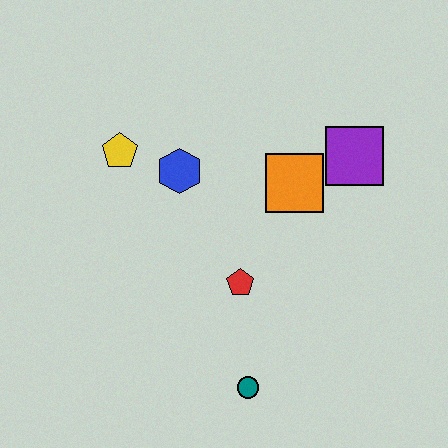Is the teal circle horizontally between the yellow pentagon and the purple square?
Yes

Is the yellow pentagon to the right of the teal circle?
No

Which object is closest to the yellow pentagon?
The blue hexagon is closest to the yellow pentagon.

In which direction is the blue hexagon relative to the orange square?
The blue hexagon is to the left of the orange square.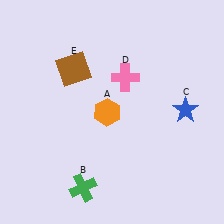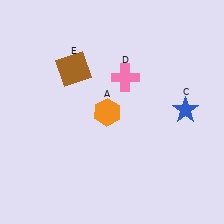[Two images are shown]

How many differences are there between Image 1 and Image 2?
There is 1 difference between the two images.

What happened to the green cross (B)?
The green cross (B) was removed in Image 2. It was in the bottom-left area of Image 1.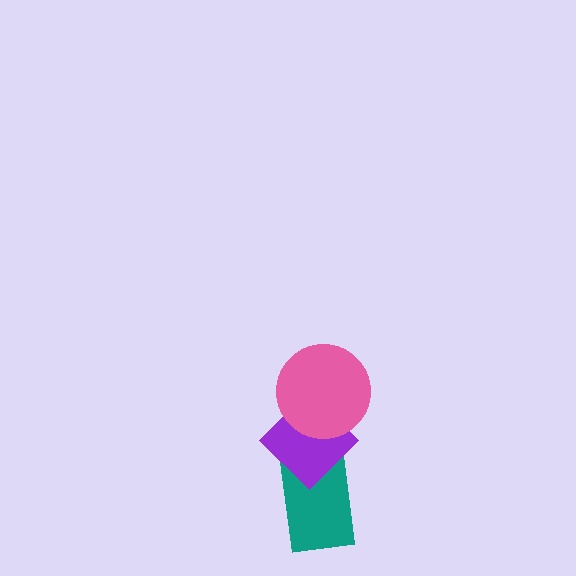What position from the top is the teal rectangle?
The teal rectangle is 3rd from the top.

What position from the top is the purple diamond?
The purple diamond is 2nd from the top.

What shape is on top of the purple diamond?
The pink circle is on top of the purple diamond.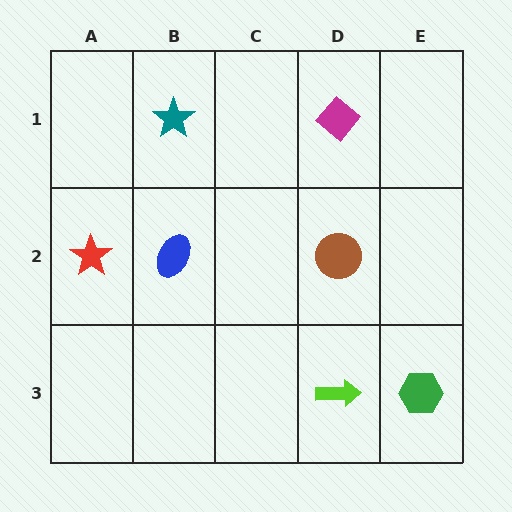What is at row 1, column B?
A teal star.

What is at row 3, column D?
A lime arrow.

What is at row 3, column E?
A green hexagon.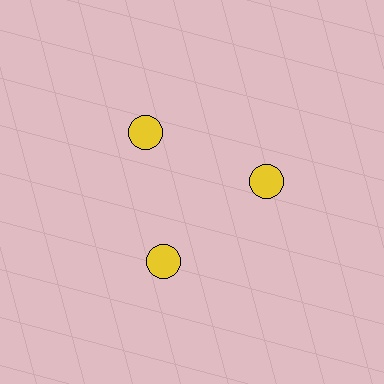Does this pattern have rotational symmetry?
Yes, this pattern has 3-fold rotational symmetry. It looks the same after rotating 120 degrees around the center.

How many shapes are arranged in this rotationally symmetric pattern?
There are 3 shapes, arranged in 3 groups of 1.